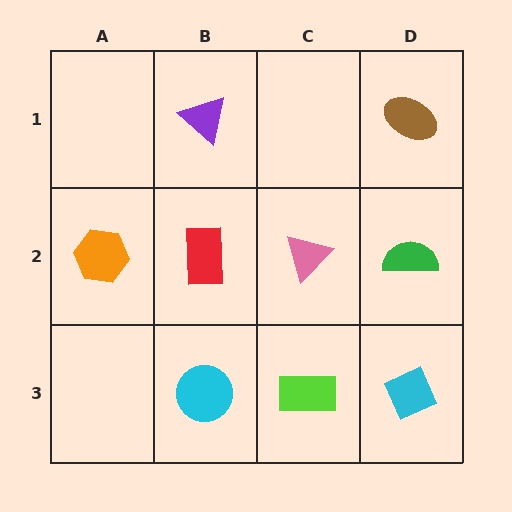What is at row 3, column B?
A cyan circle.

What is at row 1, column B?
A purple triangle.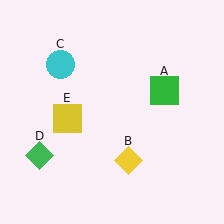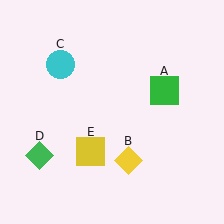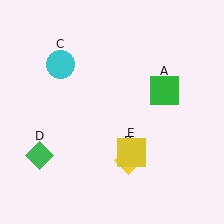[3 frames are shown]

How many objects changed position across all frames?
1 object changed position: yellow square (object E).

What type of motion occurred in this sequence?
The yellow square (object E) rotated counterclockwise around the center of the scene.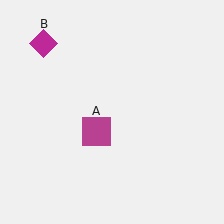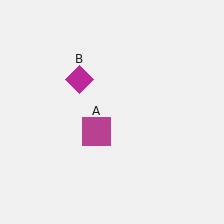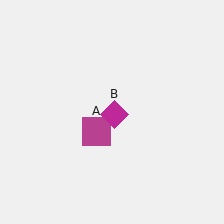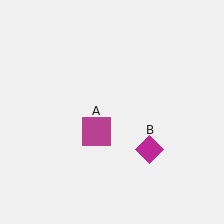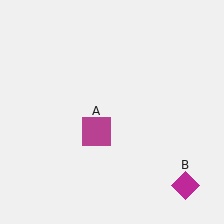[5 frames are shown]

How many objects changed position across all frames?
1 object changed position: magenta diamond (object B).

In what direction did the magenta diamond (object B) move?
The magenta diamond (object B) moved down and to the right.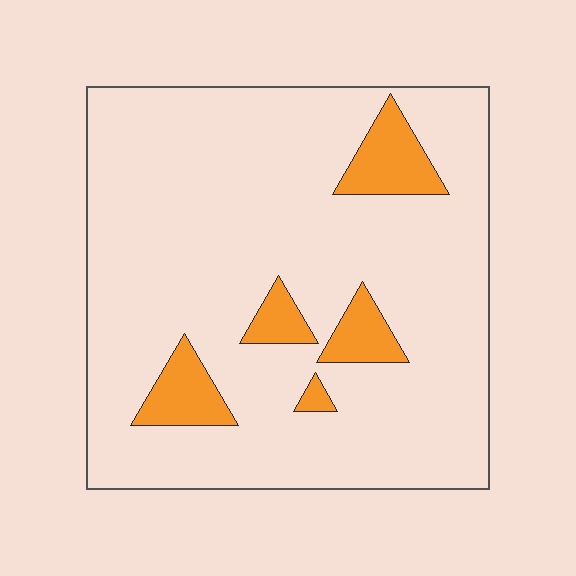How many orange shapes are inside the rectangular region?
5.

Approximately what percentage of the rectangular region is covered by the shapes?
Approximately 10%.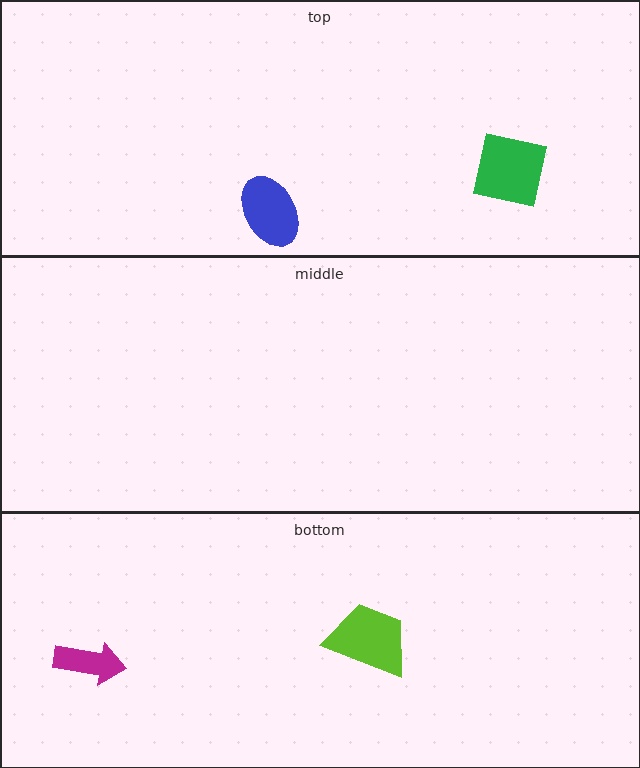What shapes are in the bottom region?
The lime trapezoid, the magenta arrow.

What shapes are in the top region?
The green square, the blue ellipse.